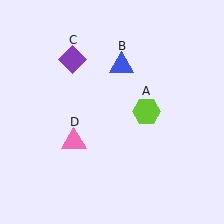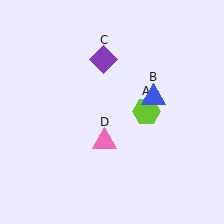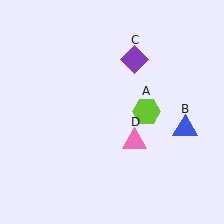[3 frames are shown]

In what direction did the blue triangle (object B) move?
The blue triangle (object B) moved down and to the right.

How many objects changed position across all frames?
3 objects changed position: blue triangle (object B), purple diamond (object C), pink triangle (object D).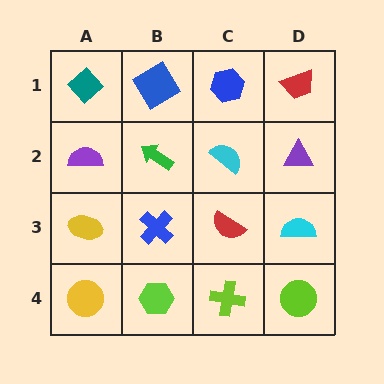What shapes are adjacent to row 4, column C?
A red semicircle (row 3, column C), a lime hexagon (row 4, column B), a lime circle (row 4, column D).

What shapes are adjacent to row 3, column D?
A purple triangle (row 2, column D), a lime circle (row 4, column D), a red semicircle (row 3, column C).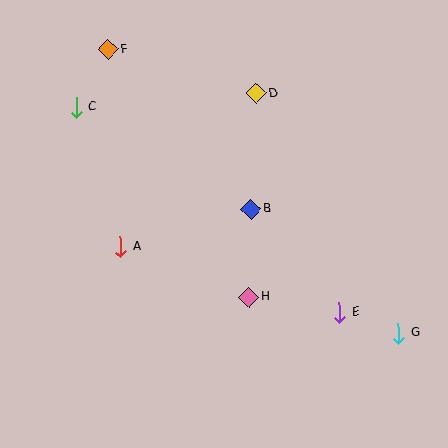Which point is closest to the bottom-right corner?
Point G is closest to the bottom-right corner.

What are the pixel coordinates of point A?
Point A is at (121, 247).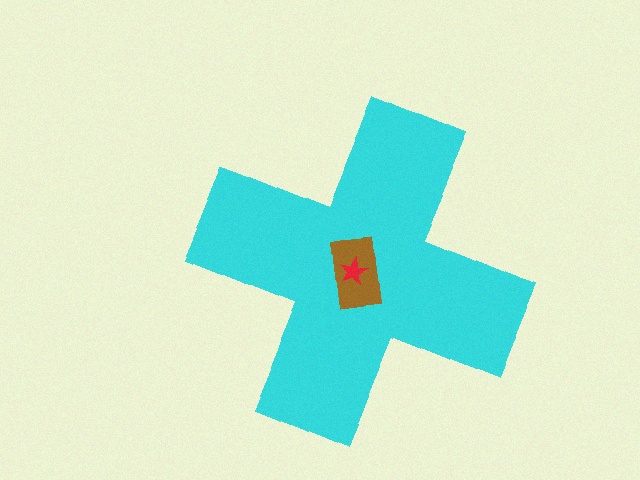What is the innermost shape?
The red star.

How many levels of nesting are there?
3.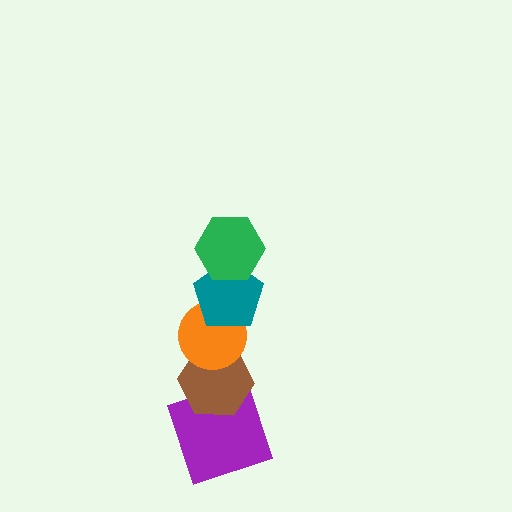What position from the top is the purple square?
The purple square is 5th from the top.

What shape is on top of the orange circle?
The teal pentagon is on top of the orange circle.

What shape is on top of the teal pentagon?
The green hexagon is on top of the teal pentagon.